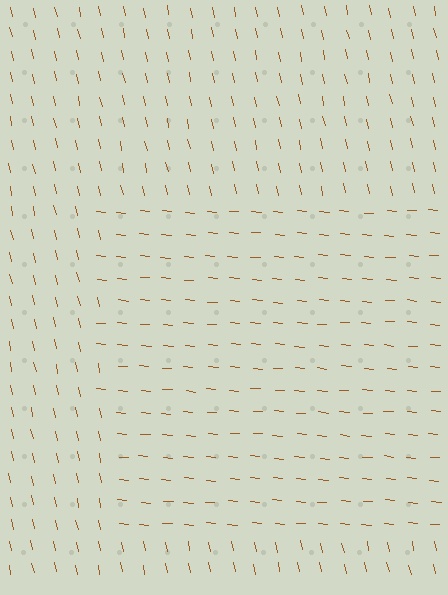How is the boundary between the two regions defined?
The boundary is defined purely by a change in line orientation (approximately 72 degrees difference). All lines are the same color and thickness.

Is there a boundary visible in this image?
Yes, there is a texture boundary formed by a change in line orientation.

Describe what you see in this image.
The image is filled with small brown line segments. A rectangle region in the image has lines oriented differently from the surrounding lines, creating a visible texture boundary.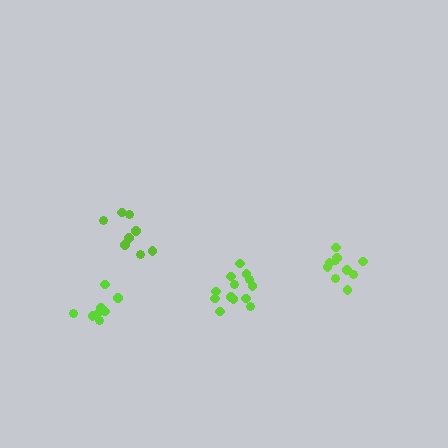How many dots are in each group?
Group 1: 10 dots, Group 2: 13 dots, Group 3: 8 dots, Group 4: 8 dots (39 total).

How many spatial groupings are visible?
There are 4 spatial groupings.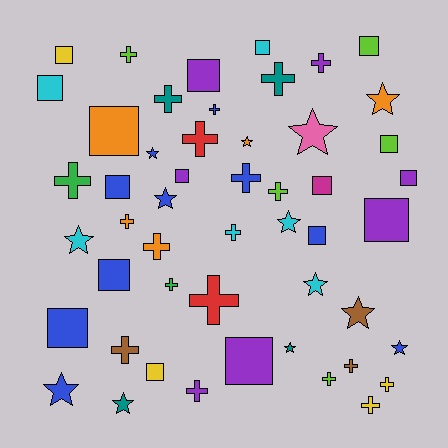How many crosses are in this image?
There are 20 crosses.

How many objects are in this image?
There are 50 objects.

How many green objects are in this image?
There are 2 green objects.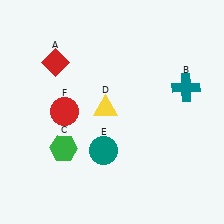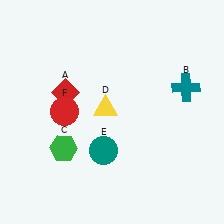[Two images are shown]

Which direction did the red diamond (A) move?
The red diamond (A) moved down.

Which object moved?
The red diamond (A) moved down.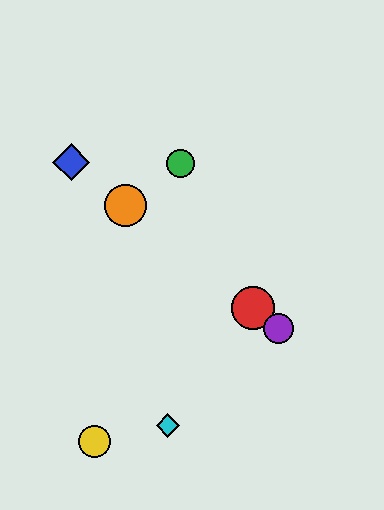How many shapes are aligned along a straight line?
4 shapes (the red circle, the blue diamond, the purple circle, the orange circle) are aligned along a straight line.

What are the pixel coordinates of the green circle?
The green circle is at (181, 163).